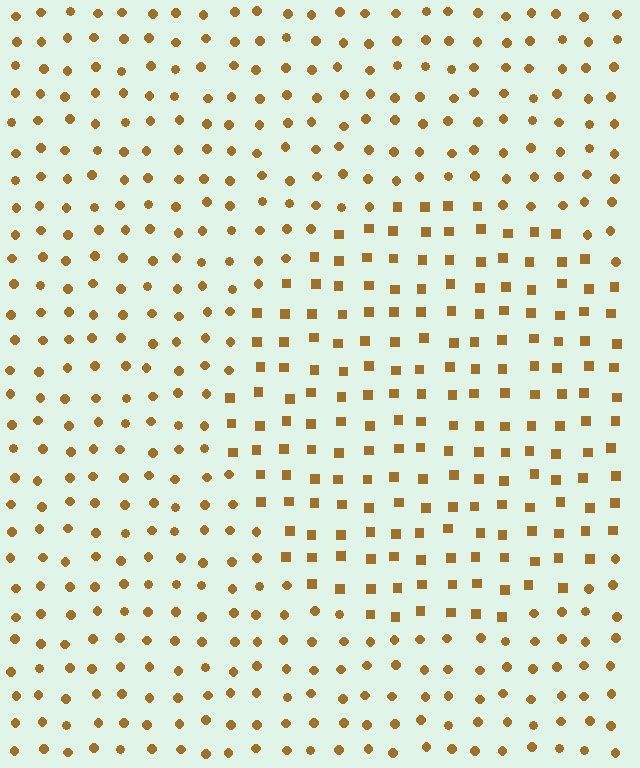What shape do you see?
I see a circle.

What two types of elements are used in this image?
The image uses squares inside the circle region and circles outside it.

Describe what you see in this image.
The image is filled with small brown elements arranged in a uniform grid. A circle-shaped region contains squares, while the surrounding area contains circles. The boundary is defined purely by the change in element shape.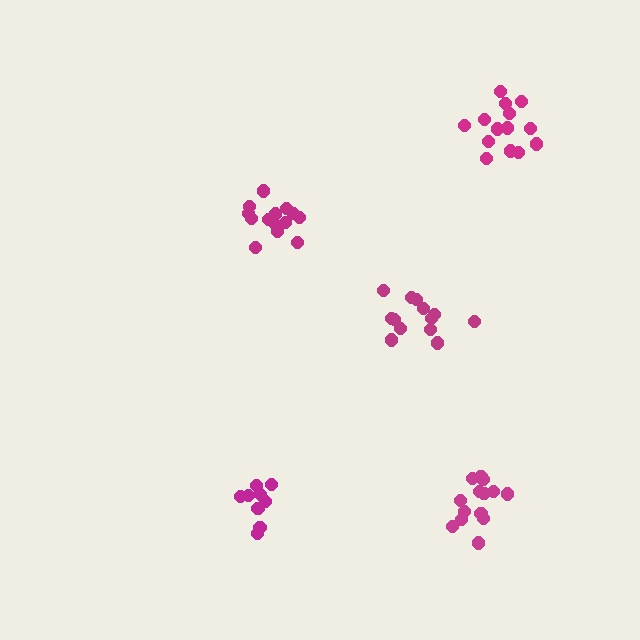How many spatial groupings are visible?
There are 5 spatial groupings.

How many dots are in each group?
Group 1: 14 dots, Group 2: 14 dots, Group 3: 13 dots, Group 4: 14 dots, Group 5: 9 dots (64 total).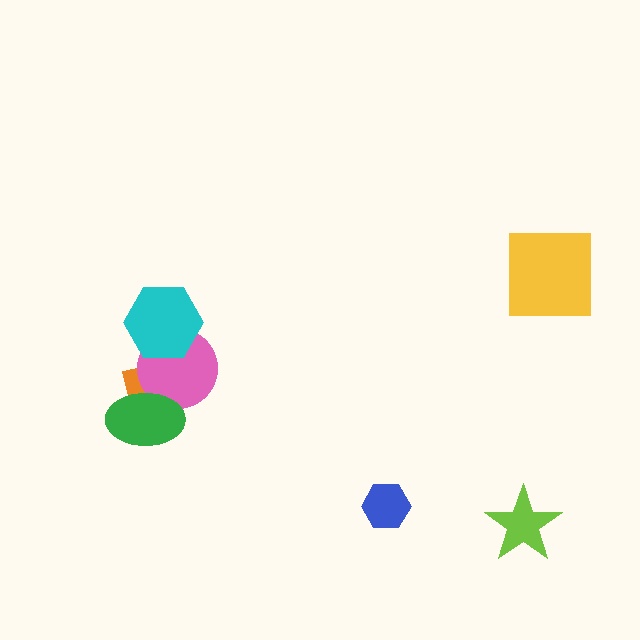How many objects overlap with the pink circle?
3 objects overlap with the pink circle.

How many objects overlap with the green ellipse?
2 objects overlap with the green ellipse.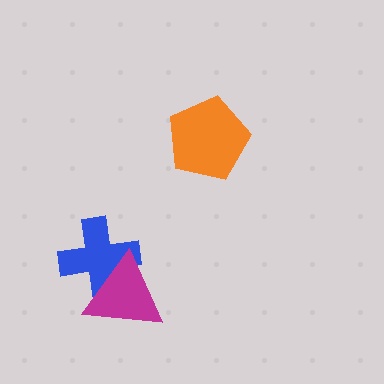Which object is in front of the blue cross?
The magenta triangle is in front of the blue cross.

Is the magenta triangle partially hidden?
No, no other shape covers it.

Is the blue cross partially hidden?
Yes, it is partially covered by another shape.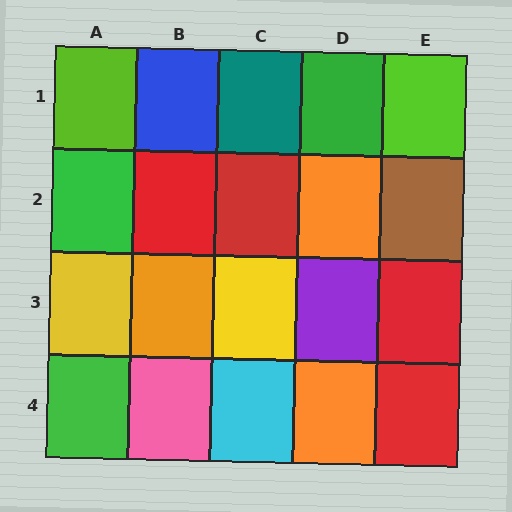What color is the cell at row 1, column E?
Lime.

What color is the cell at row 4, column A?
Green.